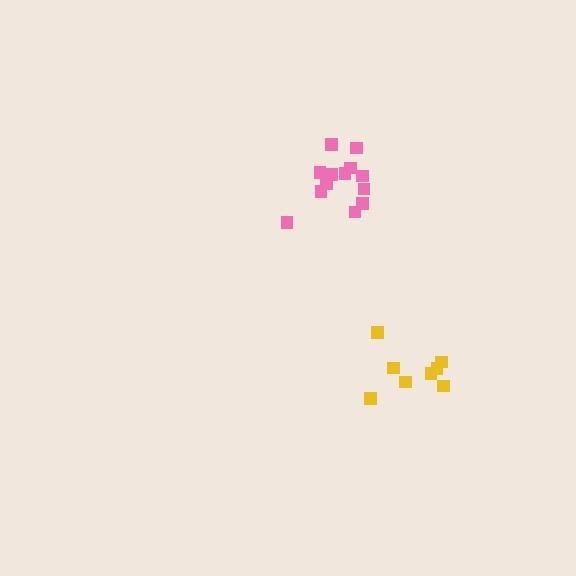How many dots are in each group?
Group 1: 8 dots, Group 2: 13 dots (21 total).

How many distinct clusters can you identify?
There are 2 distinct clusters.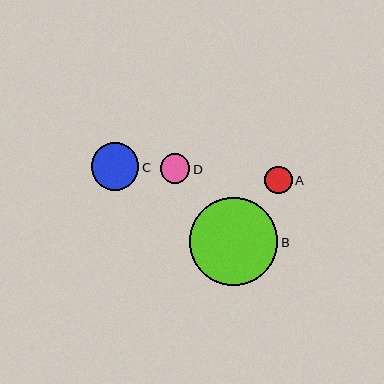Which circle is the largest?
Circle B is the largest with a size of approximately 88 pixels.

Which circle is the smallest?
Circle A is the smallest with a size of approximately 28 pixels.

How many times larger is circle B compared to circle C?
Circle B is approximately 1.8 times the size of circle C.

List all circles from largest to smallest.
From largest to smallest: B, C, D, A.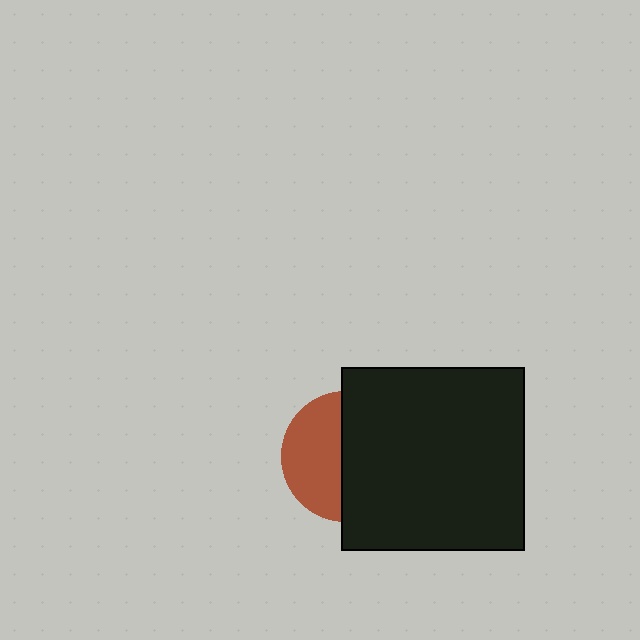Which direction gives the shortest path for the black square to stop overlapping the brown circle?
Moving right gives the shortest separation.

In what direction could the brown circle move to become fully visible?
The brown circle could move left. That would shift it out from behind the black square entirely.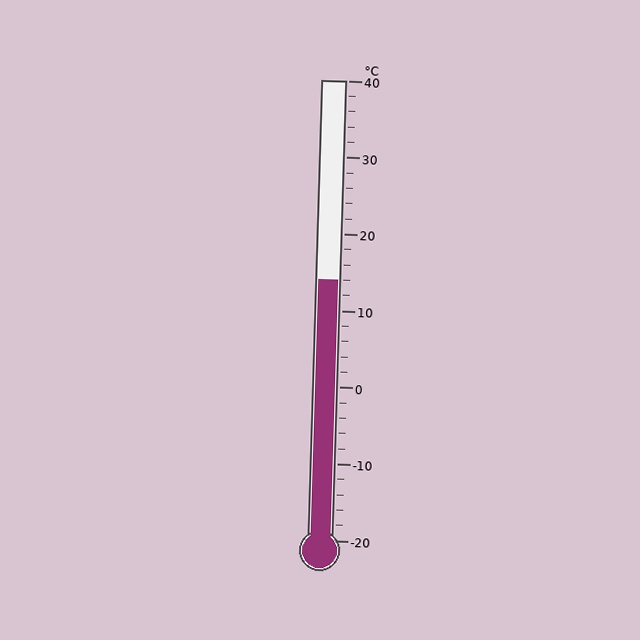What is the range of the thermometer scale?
The thermometer scale ranges from -20°C to 40°C.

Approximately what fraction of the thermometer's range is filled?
The thermometer is filled to approximately 55% of its range.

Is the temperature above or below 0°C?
The temperature is above 0°C.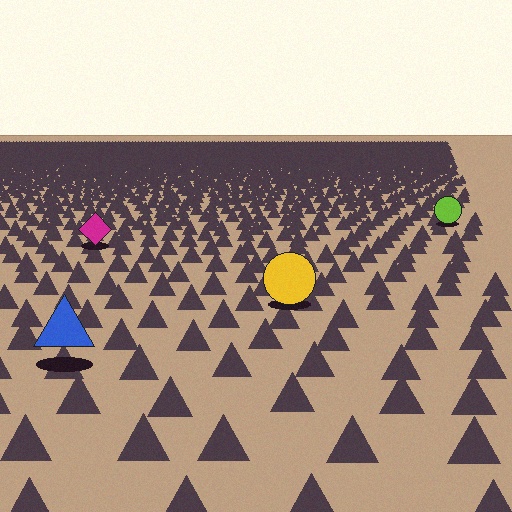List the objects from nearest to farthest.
From nearest to farthest: the blue triangle, the yellow circle, the magenta diamond, the lime circle.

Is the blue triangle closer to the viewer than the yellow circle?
Yes. The blue triangle is closer — you can tell from the texture gradient: the ground texture is coarser near it.